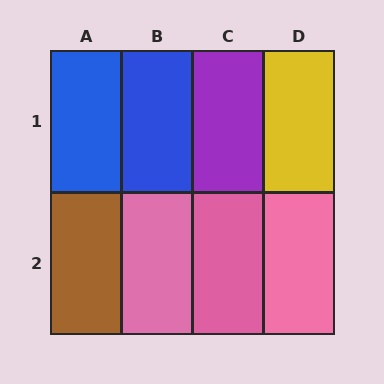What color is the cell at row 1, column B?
Blue.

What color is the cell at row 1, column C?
Purple.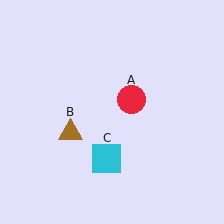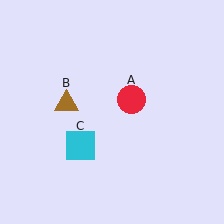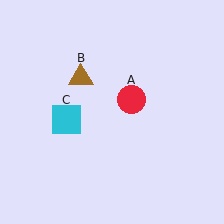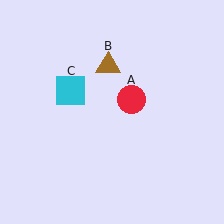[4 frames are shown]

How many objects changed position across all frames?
2 objects changed position: brown triangle (object B), cyan square (object C).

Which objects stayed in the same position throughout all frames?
Red circle (object A) remained stationary.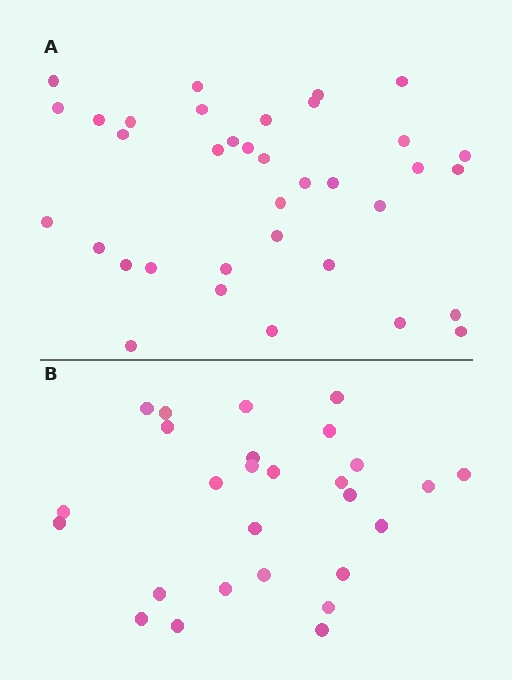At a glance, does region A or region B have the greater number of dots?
Region A (the top region) has more dots.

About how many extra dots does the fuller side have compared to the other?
Region A has roughly 8 or so more dots than region B.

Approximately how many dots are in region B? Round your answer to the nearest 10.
About 30 dots. (The exact count is 27, which rounds to 30.)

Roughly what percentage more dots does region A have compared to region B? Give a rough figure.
About 35% more.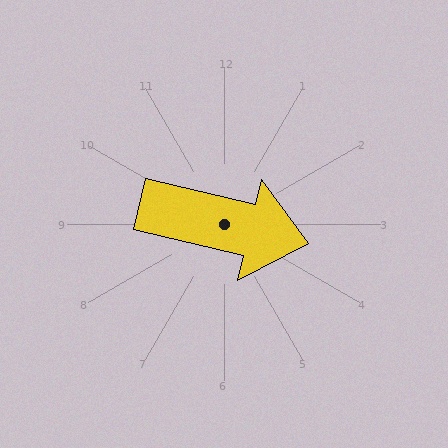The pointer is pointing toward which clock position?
Roughly 3 o'clock.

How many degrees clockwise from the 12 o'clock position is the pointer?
Approximately 103 degrees.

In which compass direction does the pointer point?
East.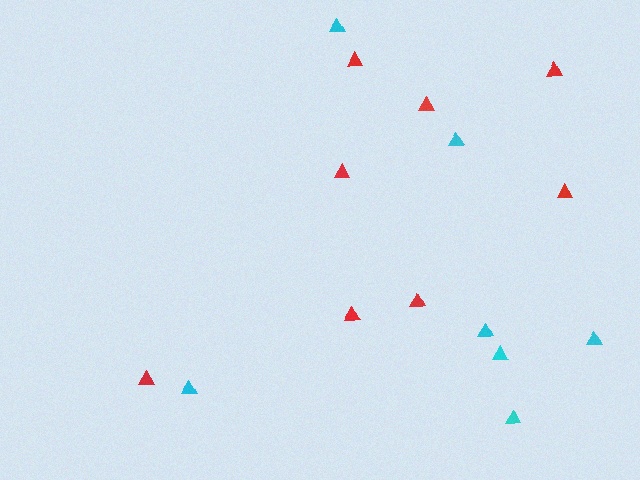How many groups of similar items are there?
There are 2 groups: one group of red triangles (8) and one group of cyan triangles (7).